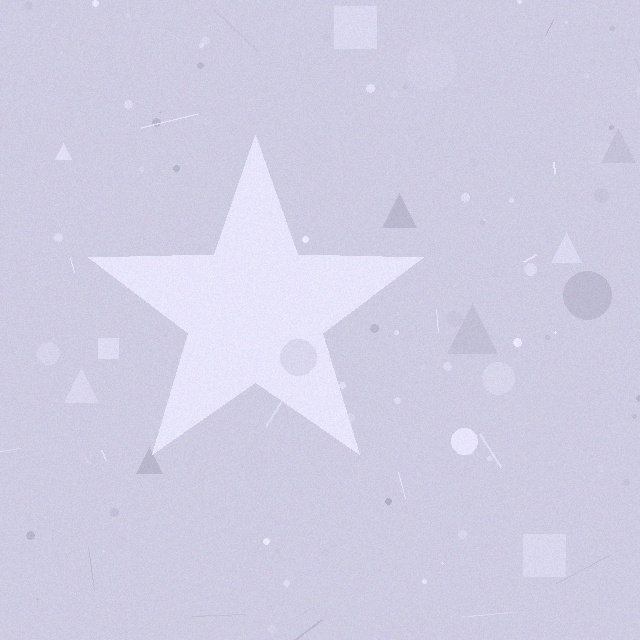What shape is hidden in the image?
A star is hidden in the image.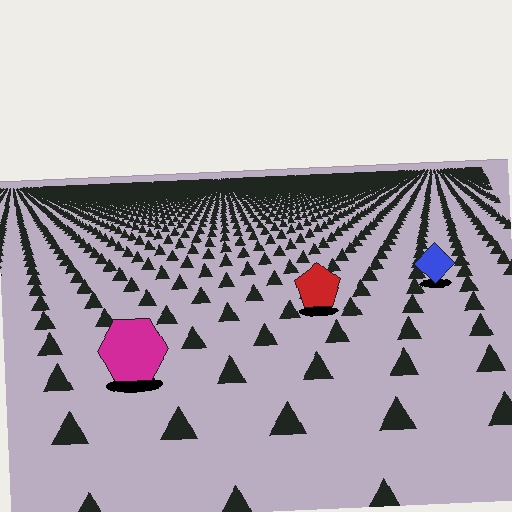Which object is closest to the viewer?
The magenta hexagon is closest. The texture marks near it are larger and more spread out.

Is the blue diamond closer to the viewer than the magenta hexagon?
No. The magenta hexagon is closer — you can tell from the texture gradient: the ground texture is coarser near it.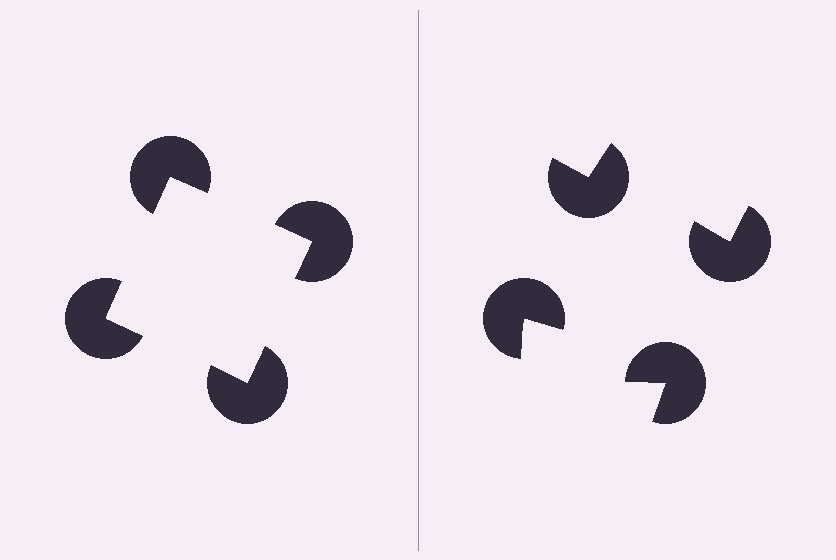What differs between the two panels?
The pac-man discs are positioned identically on both sides; only the wedge orientations differ. On the left they align to a square; on the right they are misaligned.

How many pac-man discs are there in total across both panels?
8 — 4 on each side.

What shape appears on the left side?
An illusory square.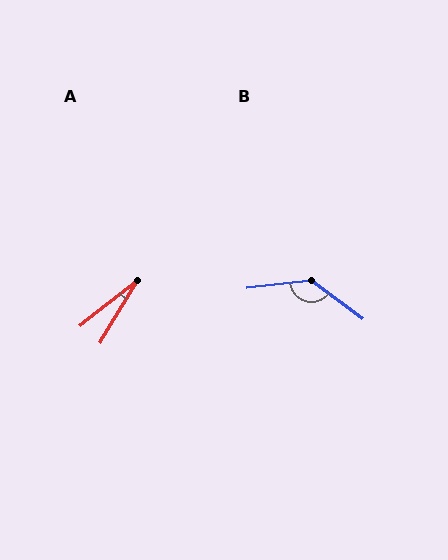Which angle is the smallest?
A, at approximately 21 degrees.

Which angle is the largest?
B, at approximately 137 degrees.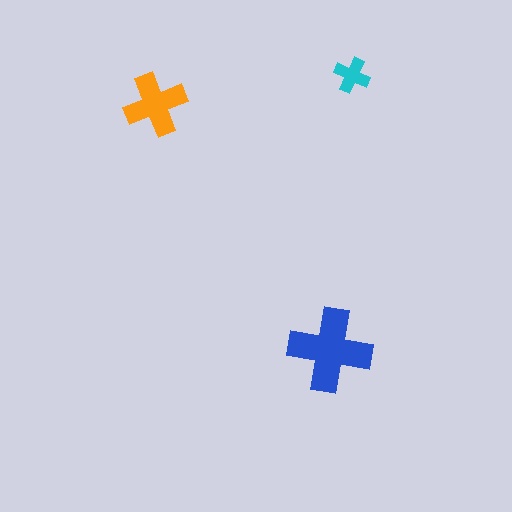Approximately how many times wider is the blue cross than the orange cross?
About 1.5 times wider.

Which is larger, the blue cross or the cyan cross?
The blue one.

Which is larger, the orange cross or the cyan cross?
The orange one.